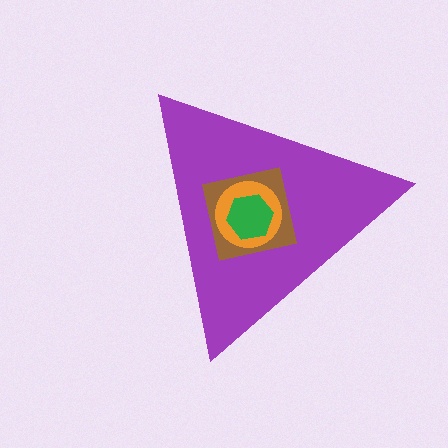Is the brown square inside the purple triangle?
Yes.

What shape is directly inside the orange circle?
The green hexagon.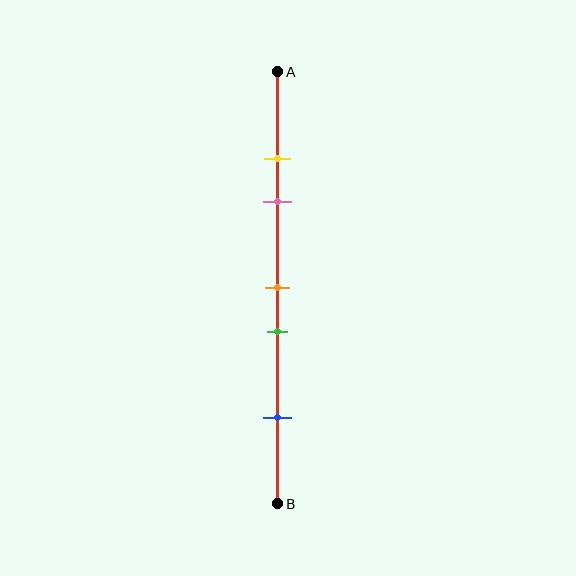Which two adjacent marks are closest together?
The yellow and pink marks are the closest adjacent pair.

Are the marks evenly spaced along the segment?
No, the marks are not evenly spaced.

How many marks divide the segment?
There are 5 marks dividing the segment.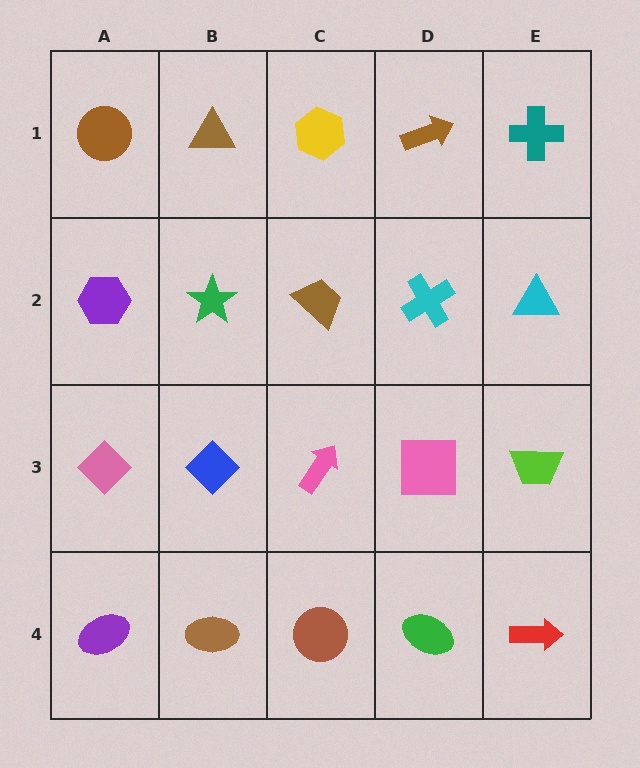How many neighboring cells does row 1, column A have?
2.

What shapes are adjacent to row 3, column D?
A cyan cross (row 2, column D), a green ellipse (row 4, column D), a pink arrow (row 3, column C), a lime trapezoid (row 3, column E).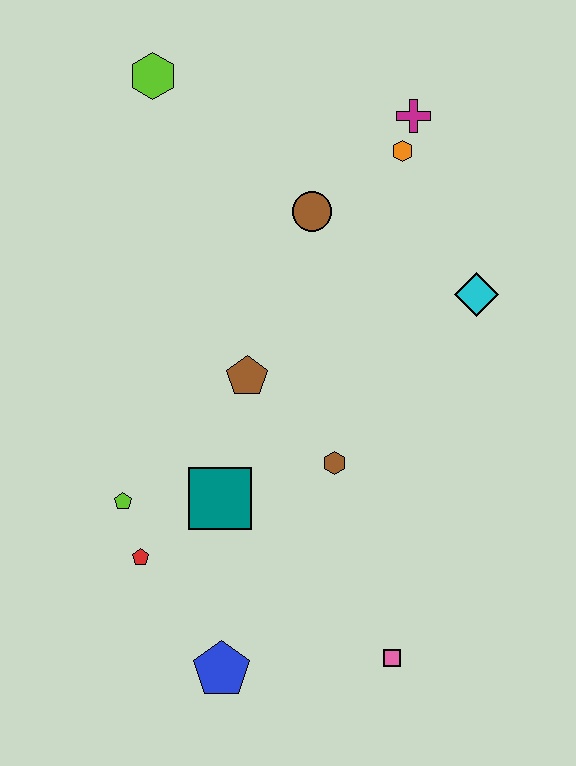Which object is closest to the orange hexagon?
The magenta cross is closest to the orange hexagon.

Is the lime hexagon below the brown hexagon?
No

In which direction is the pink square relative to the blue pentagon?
The pink square is to the right of the blue pentagon.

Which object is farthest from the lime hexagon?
The pink square is farthest from the lime hexagon.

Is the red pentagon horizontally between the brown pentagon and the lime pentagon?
Yes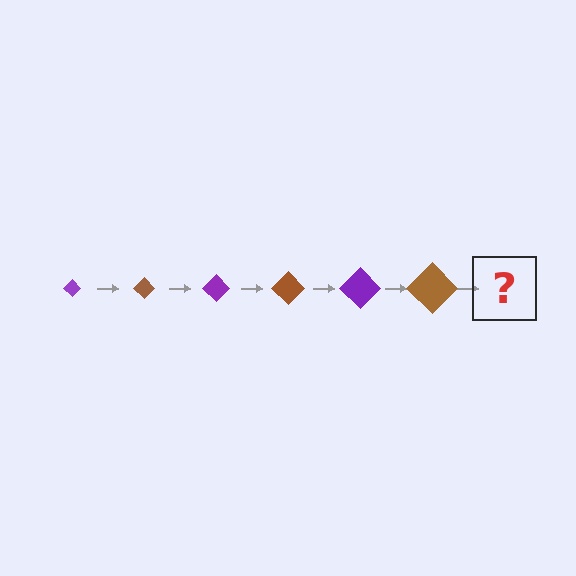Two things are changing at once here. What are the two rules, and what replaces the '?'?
The two rules are that the diamond grows larger each step and the color cycles through purple and brown. The '?' should be a purple diamond, larger than the previous one.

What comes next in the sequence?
The next element should be a purple diamond, larger than the previous one.